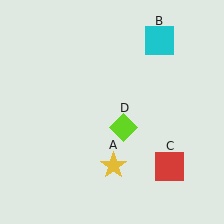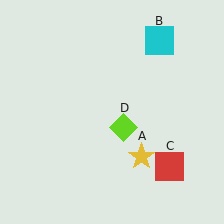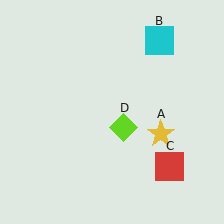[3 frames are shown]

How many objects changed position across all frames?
1 object changed position: yellow star (object A).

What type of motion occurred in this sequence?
The yellow star (object A) rotated counterclockwise around the center of the scene.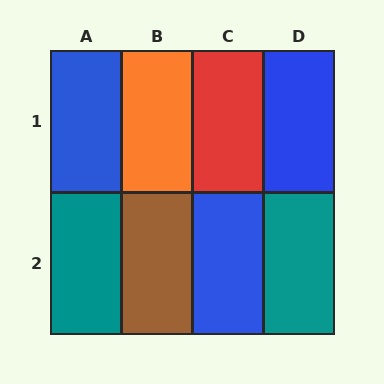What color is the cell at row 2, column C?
Blue.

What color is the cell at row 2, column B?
Brown.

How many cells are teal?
2 cells are teal.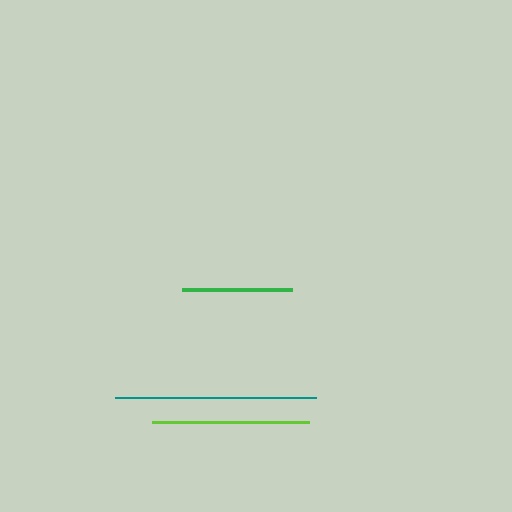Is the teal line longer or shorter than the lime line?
The teal line is longer than the lime line.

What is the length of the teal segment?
The teal segment is approximately 201 pixels long.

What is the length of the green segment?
The green segment is approximately 110 pixels long.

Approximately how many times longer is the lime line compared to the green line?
The lime line is approximately 1.4 times the length of the green line.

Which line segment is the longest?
The teal line is the longest at approximately 201 pixels.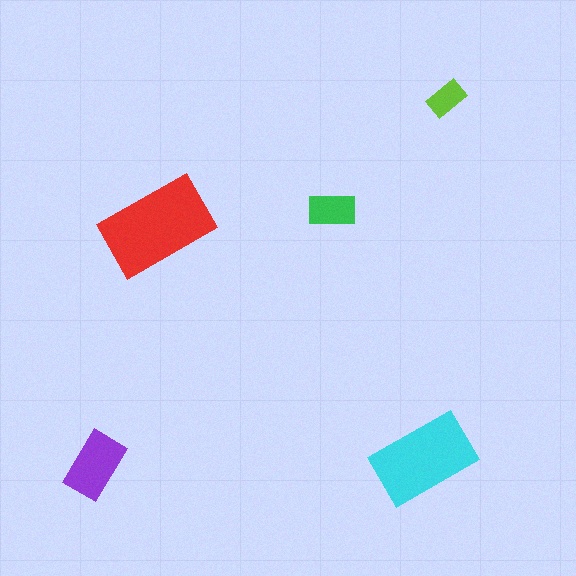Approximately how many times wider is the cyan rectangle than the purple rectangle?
About 1.5 times wider.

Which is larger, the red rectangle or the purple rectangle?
The red one.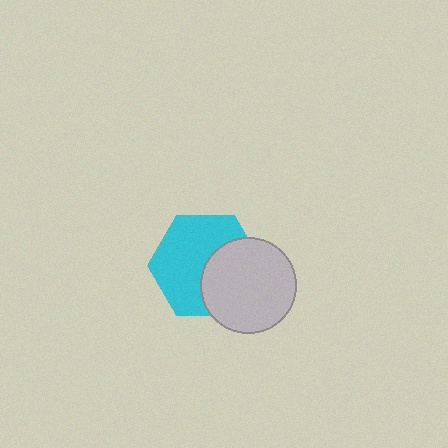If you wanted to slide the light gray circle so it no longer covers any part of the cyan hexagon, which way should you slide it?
Slide it toward the lower-right — that is the most direct way to separate the two shapes.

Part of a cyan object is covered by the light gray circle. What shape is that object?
It is a hexagon.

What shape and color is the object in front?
The object in front is a light gray circle.